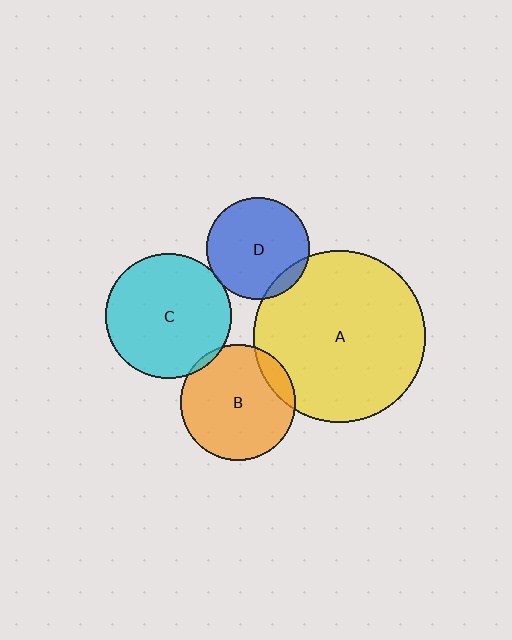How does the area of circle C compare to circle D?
Approximately 1.5 times.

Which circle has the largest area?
Circle A (yellow).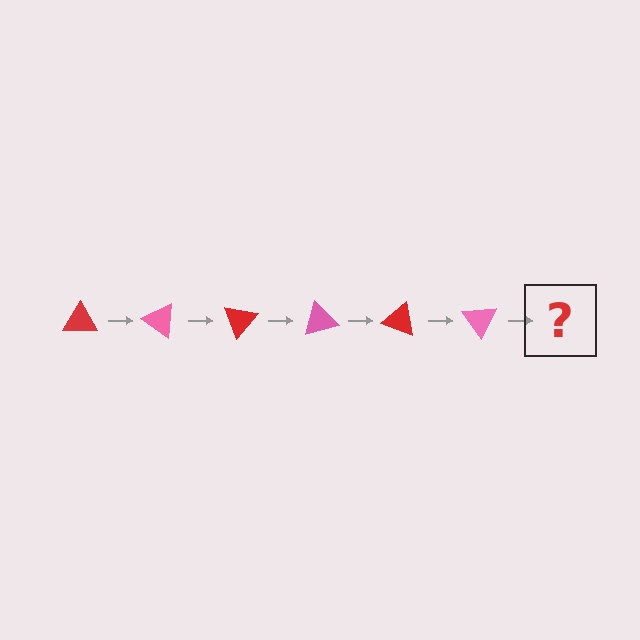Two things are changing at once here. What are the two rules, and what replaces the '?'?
The two rules are that it rotates 35 degrees each step and the color cycles through red and pink. The '?' should be a red triangle, rotated 210 degrees from the start.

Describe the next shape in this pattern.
It should be a red triangle, rotated 210 degrees from the start.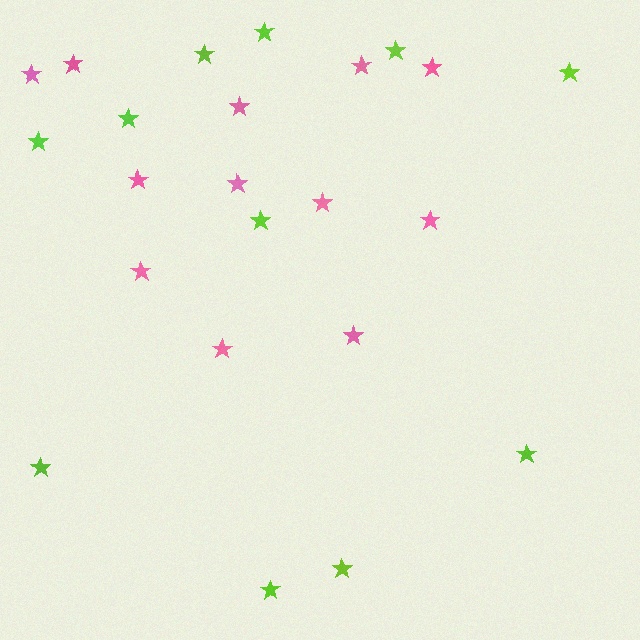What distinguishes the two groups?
There are 2 groups: one group of pink stars (12) and one group of lime stars (11).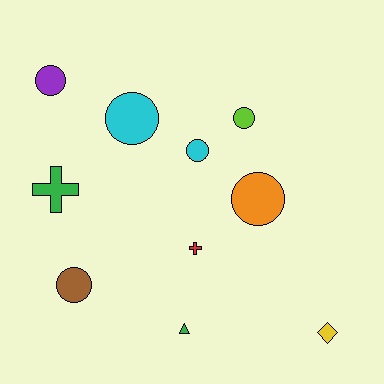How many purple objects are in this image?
There is 1 purple object.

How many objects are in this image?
There are 10 objects.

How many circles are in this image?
There are 6 circles.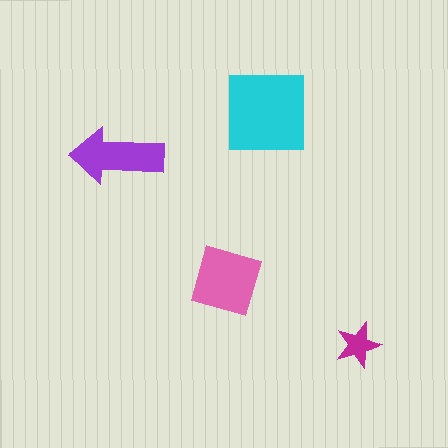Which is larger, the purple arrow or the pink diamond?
The pink diamond.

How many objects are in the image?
There are 4 objects in the image.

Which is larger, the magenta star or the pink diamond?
The pink diamond.